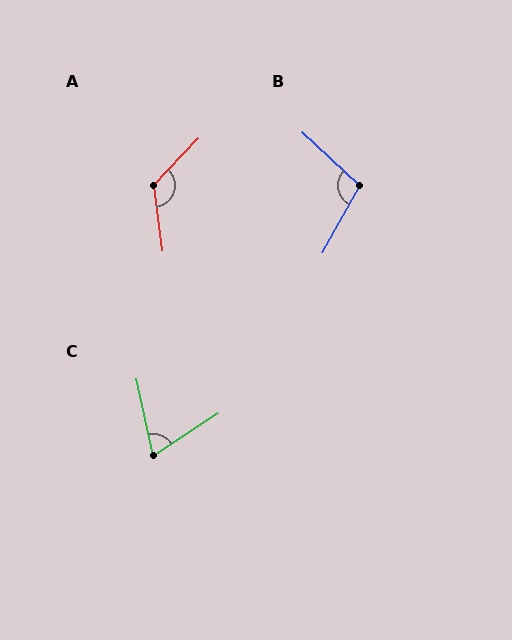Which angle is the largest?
A, at approximately 128 degrees.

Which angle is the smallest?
C, at approximately 69 degrees.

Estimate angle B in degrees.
Approximately 104 degrees.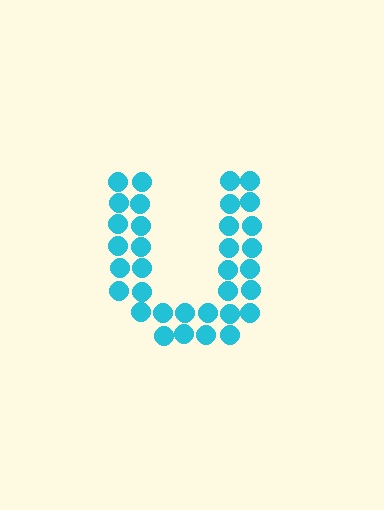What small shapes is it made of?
It is made of small circles.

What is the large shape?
The large shape is the letter U.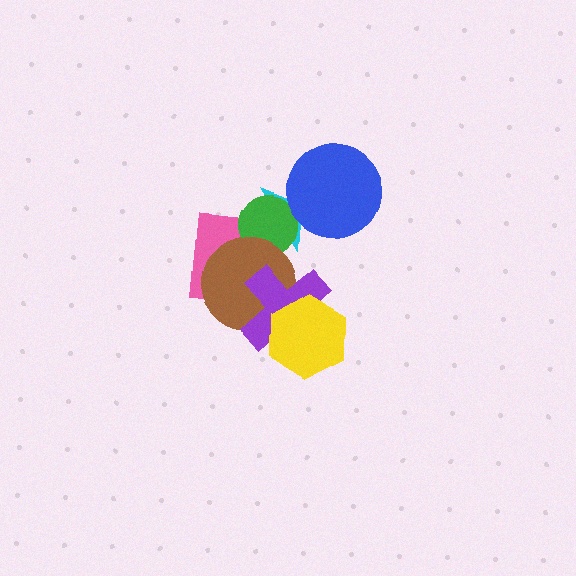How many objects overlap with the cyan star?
3 objects overlap with the cyan star.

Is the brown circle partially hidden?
Yes, it is partially covered by another shape.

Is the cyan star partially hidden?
Yes, it is partially covered by another shape.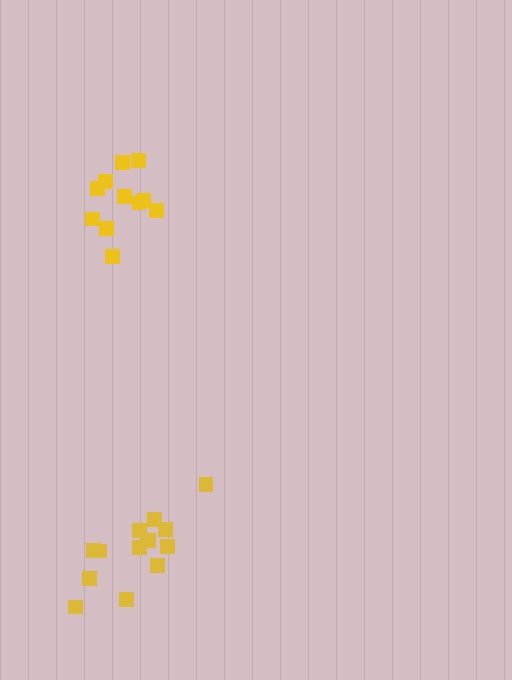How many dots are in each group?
Group 1: 11 dots, Group 2: 13 dots (24 total).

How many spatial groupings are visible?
There are 2 spatial groupings.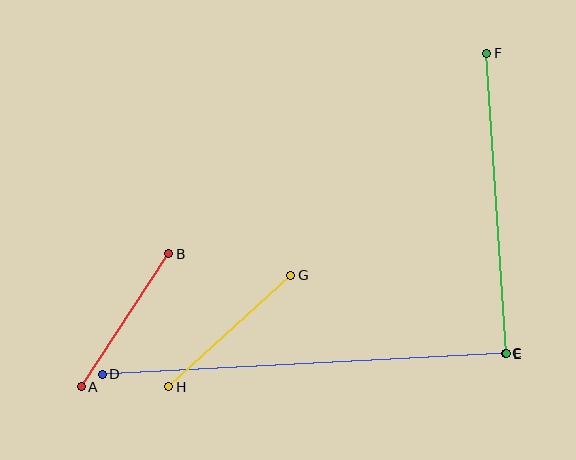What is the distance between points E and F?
The distance is approximately 301 pixels.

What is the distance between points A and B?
The distance is approximately 159 pixels.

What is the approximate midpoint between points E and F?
The midpoint is at approximately (496, 204) pixels.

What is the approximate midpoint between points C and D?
The midpoint is at approximately (304, 364) pixels.